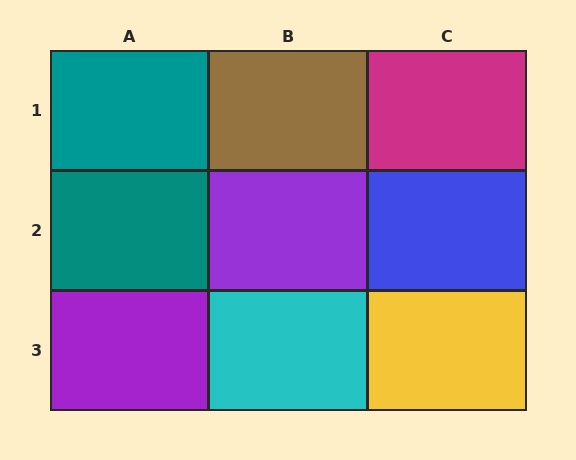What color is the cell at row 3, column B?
Cyan.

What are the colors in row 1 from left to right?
Teal, brown, magenta.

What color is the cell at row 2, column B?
Purple.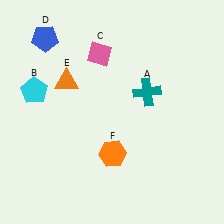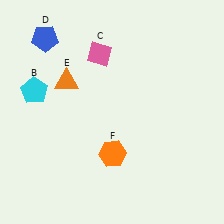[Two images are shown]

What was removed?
The teal cross (A) was removed in Image 2.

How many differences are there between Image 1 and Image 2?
There is 1 difference between the two images.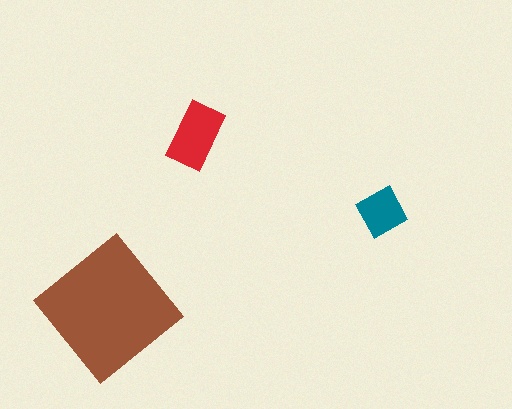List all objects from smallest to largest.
The teal diamond, the red rectangle, the brown diamond.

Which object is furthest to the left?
The brown diamond is leftmost.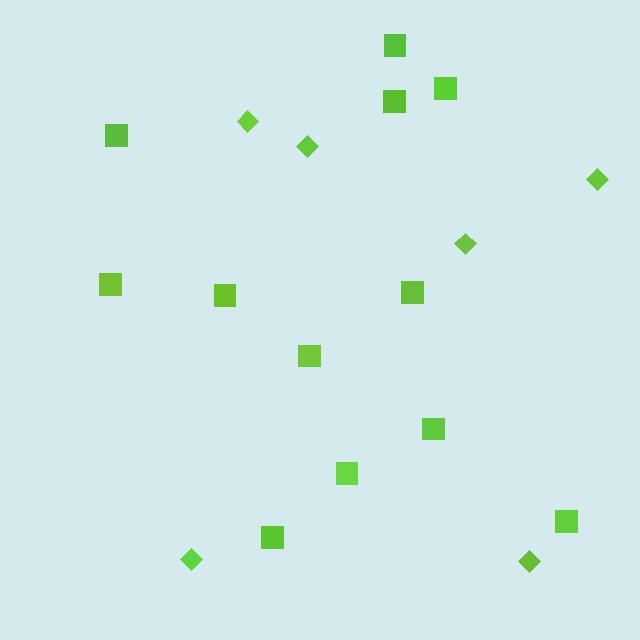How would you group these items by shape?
There are 2 groups: one group of squares (12) and one group of diamonds (6).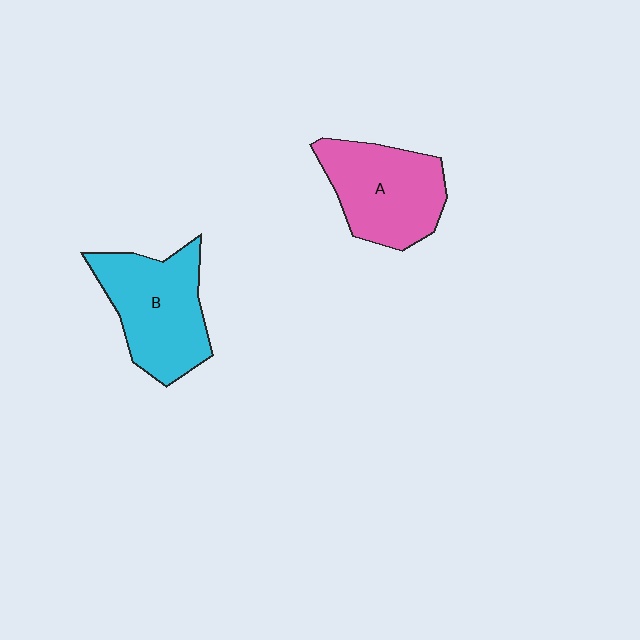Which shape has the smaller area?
Shape A (pink).